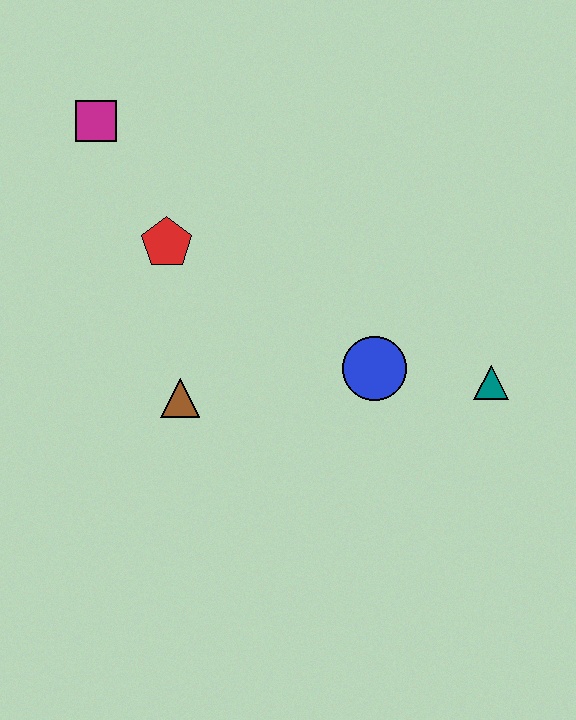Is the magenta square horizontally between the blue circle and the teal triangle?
No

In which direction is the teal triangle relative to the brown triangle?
The teal triangle is to the right of the brown triangle.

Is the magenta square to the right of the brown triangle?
No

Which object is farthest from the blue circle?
The magenta square is farthest from the blue circle.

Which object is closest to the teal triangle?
The blue circle is closest to the teal triangle.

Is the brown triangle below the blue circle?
Yes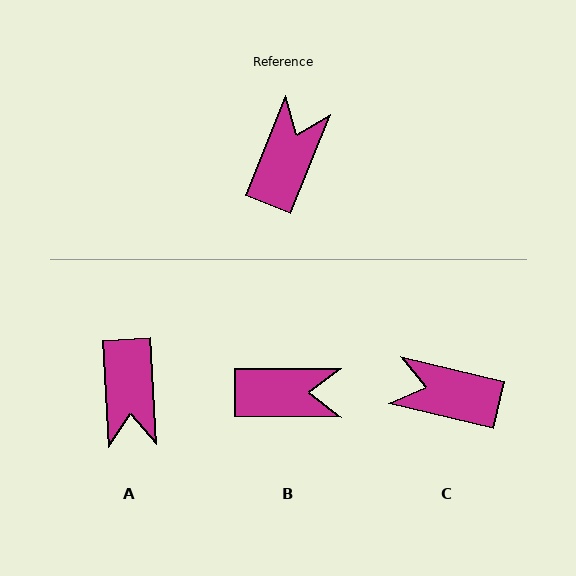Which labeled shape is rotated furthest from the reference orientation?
A, about 154 degrees away.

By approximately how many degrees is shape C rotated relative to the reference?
Approximately 99 degrees counter-clockwise.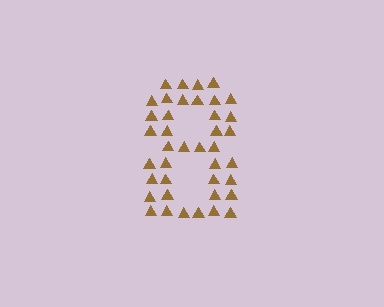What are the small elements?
The small elements are triangles.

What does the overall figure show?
The overall figure shows the digit 8.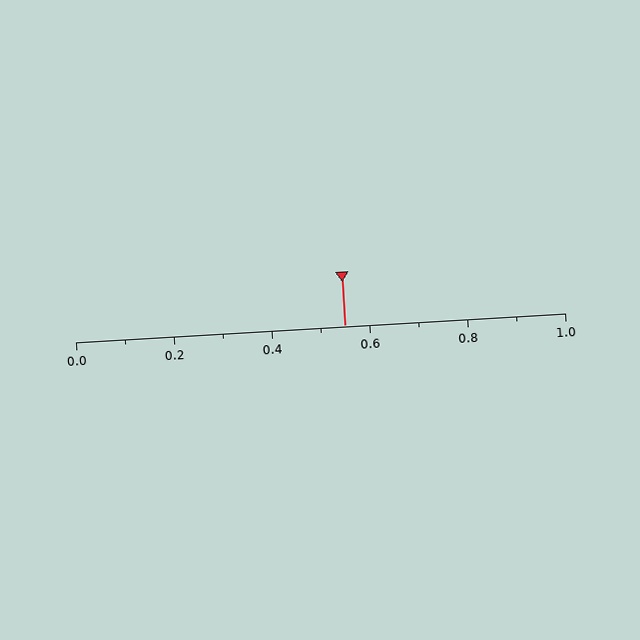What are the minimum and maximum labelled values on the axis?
The axis runs from 0.0 to 1.0.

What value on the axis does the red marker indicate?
The marker indicates approximately 0.55.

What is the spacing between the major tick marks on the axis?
The major ticks are spaced 0.2 apart.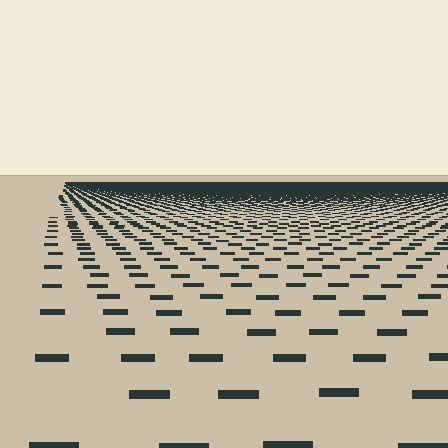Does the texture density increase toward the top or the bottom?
Density increases toward the top.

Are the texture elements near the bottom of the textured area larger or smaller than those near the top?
Larger. Near the bottom, elements are closer to the viewer and appear at a bigger on-screen size.